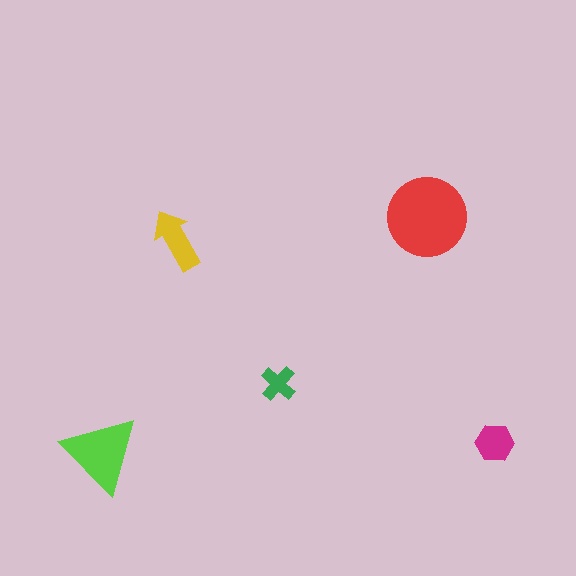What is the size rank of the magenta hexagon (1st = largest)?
4th.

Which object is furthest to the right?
The magenta hexagon is rightmost.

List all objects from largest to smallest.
The red circle, the lime triangle, the yellow arrow, the magenta hexagon, the green cross.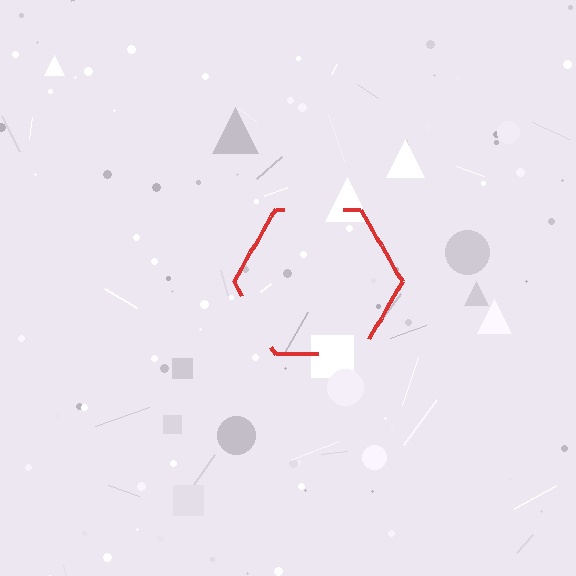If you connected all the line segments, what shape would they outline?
They would outline a hexagon.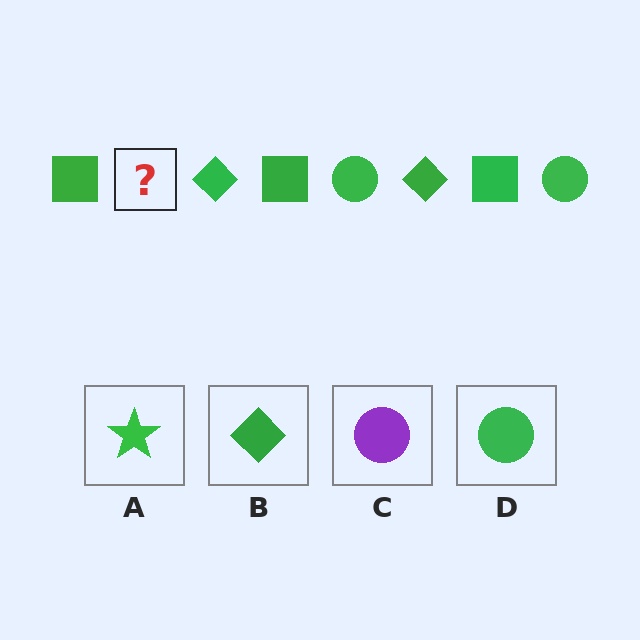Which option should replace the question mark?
Option D.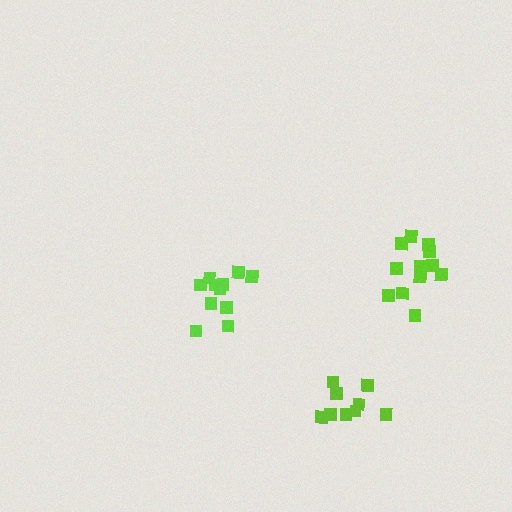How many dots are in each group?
Group 1: 11 dots, Group 2: 9 dots, Group 3: 12 dots (32 total).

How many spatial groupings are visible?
There are 3 spatial groupings.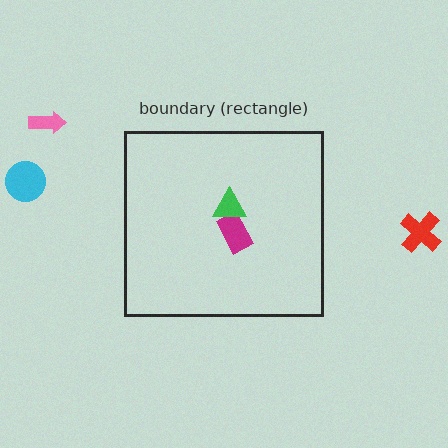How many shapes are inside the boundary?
2 inside, 3 outside.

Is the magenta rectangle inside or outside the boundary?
Inside.